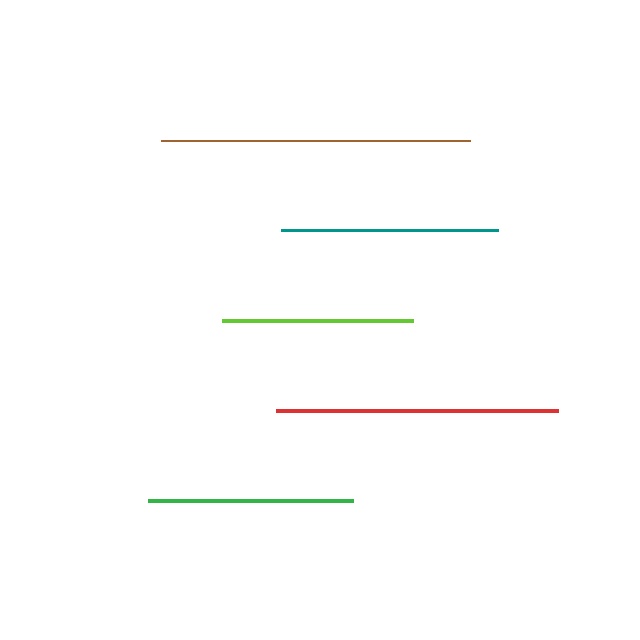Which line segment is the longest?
The brown line is the longest at approximately 309 pixels.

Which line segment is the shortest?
The lime line is the shortest at approximately 192 pixels.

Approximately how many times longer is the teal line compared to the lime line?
The teal line is approximately 1.1 times the length of the lime line.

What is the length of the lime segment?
The lime segment is approximately 192 pixels long.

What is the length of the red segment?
The red segment is approximately 282 pixels long.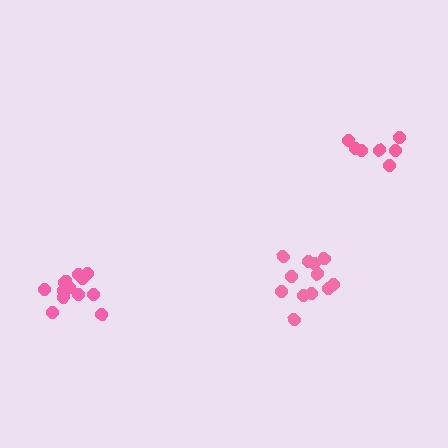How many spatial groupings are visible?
There are 3 spatial groupings.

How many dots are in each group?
Group 1: 12 dots, Group 2: 7 dots, Group 3: 13 dots (32 total).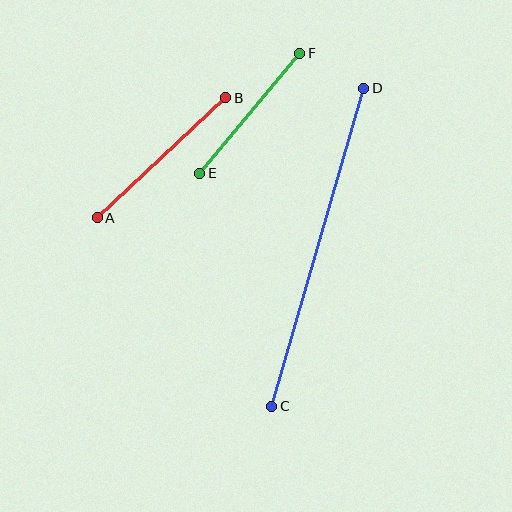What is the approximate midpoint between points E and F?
The midpoint is at approximately (250, 113) pixels.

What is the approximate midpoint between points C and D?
The midpoint is at approximately (318, 247) pixels.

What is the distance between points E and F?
The distance is approximately 156 pixels.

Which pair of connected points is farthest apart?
Points C and D are farthest apart.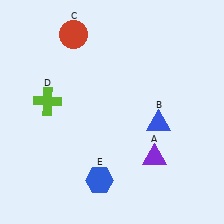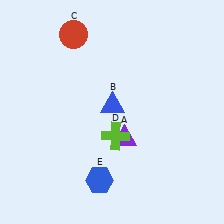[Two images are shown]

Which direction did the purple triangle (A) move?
The purple triangle (A) moved left.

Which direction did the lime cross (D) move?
The lime cross (D) moved right.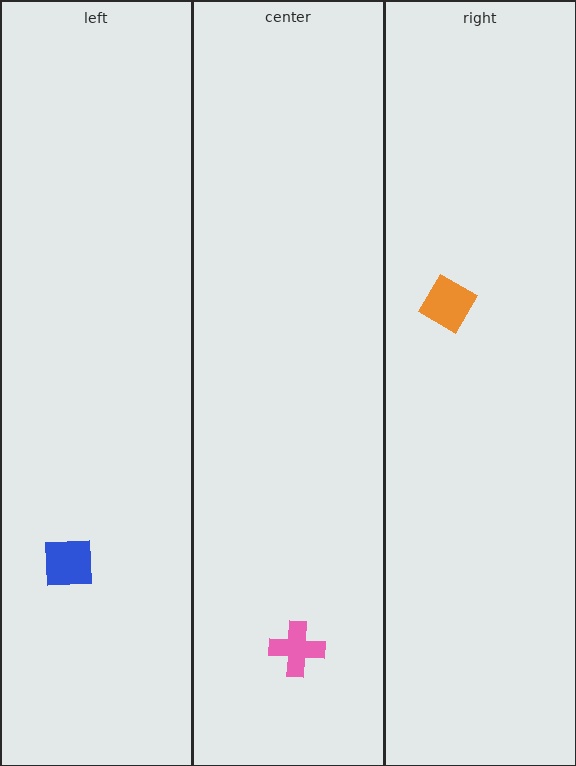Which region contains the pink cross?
The center region.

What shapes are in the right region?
The orange diamond.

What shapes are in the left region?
The blue square.